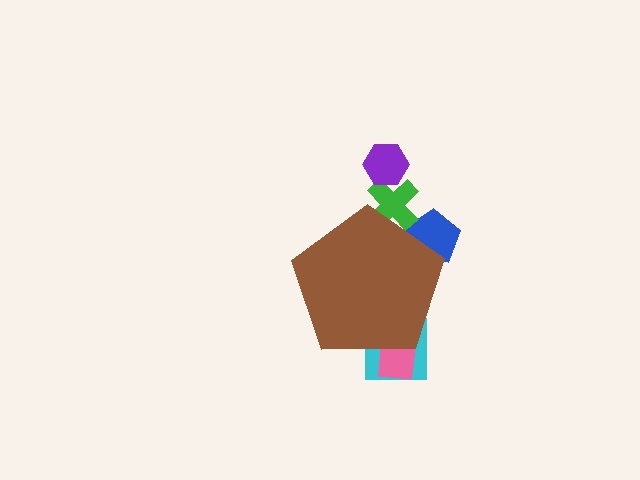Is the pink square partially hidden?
Yes, the pink square is partially hidden behind the brown pentagon.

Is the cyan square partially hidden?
Yes, the cyan square is partially hidden behind the brown pentagon.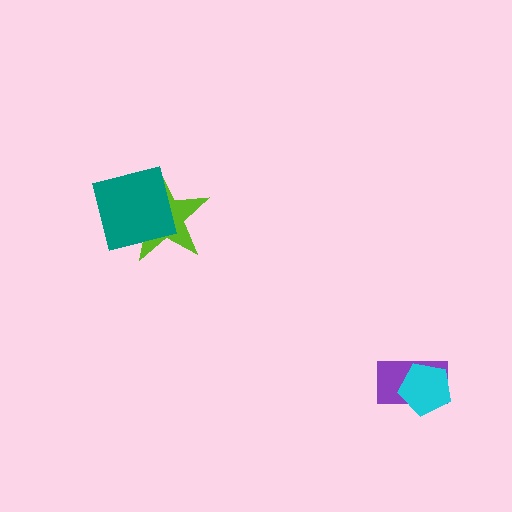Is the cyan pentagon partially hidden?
No, no other shape covers it.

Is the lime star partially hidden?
Yes, it is partially covered by another shape.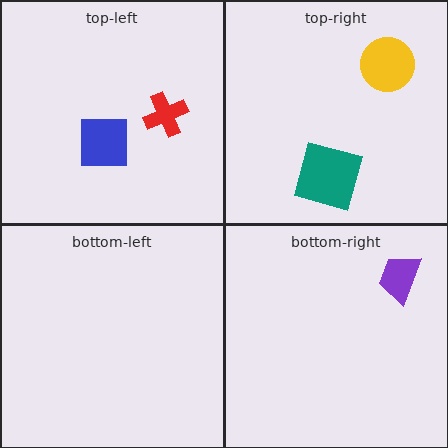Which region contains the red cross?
The top-left region.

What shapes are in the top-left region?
The red cross, the blue square.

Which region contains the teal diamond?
The top-right region.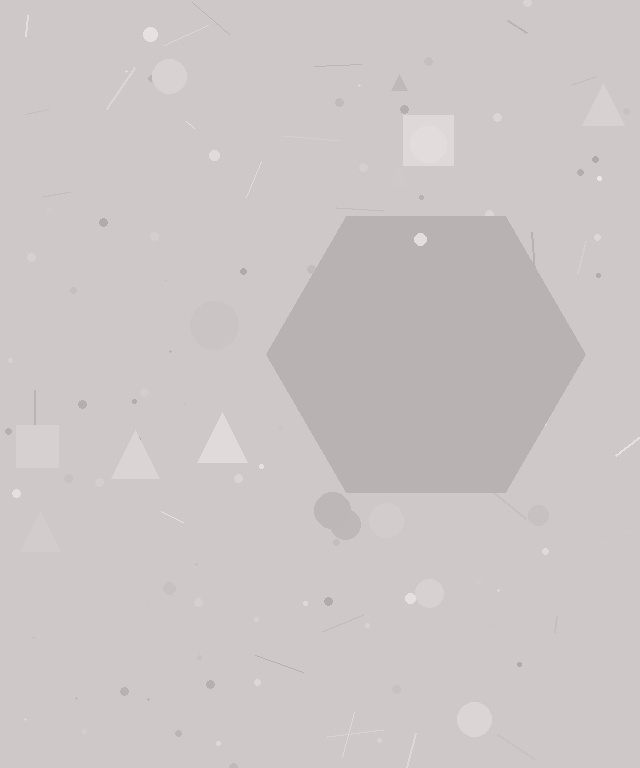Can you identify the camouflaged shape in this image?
The camouflaged shape is a hexagon.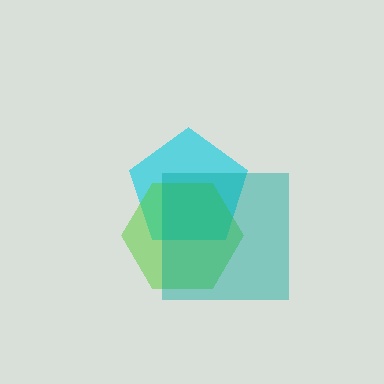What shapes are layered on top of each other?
The layered shapes are: a cyan pentagon, a lime hexagon, a teal square.